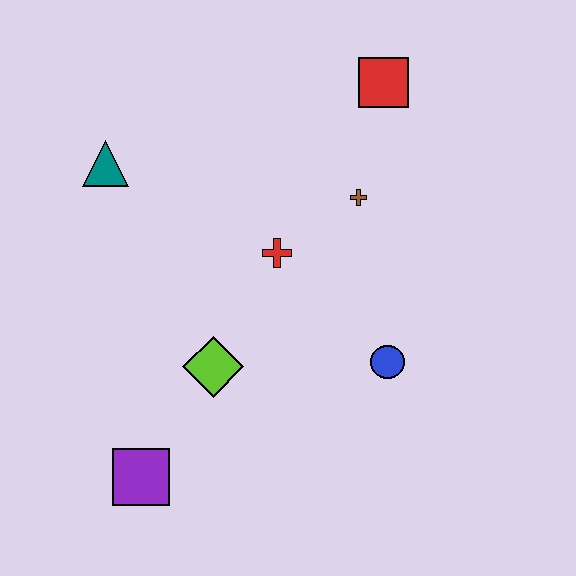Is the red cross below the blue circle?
No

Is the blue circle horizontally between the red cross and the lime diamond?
No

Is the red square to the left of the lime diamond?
No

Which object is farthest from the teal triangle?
The blue circle is farthest from the teal triangle.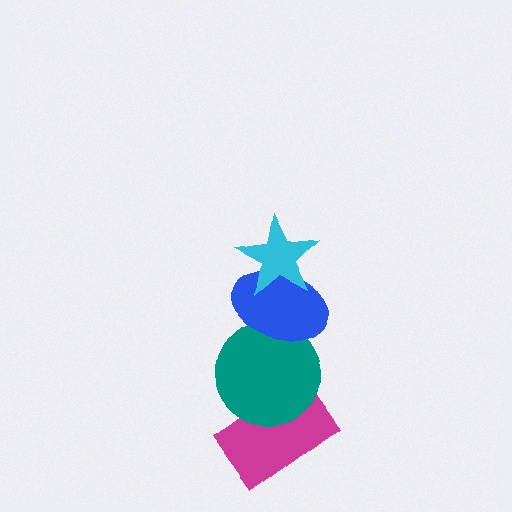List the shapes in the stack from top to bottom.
From top to bottom: the cyan star, the blue ellipse, the teal circle, the magenta rectangle.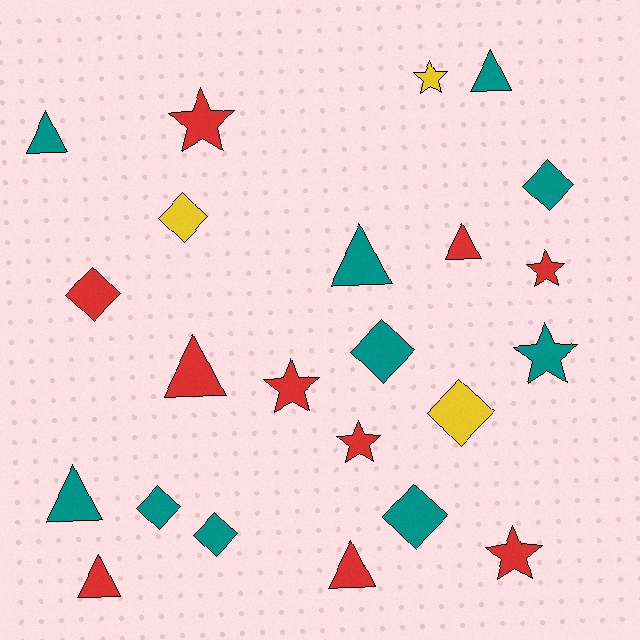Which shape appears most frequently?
Triangle, with 8 objects.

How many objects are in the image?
There are 23 objects.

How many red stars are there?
There are 5 red stars.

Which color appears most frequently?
Red, with 10 objects.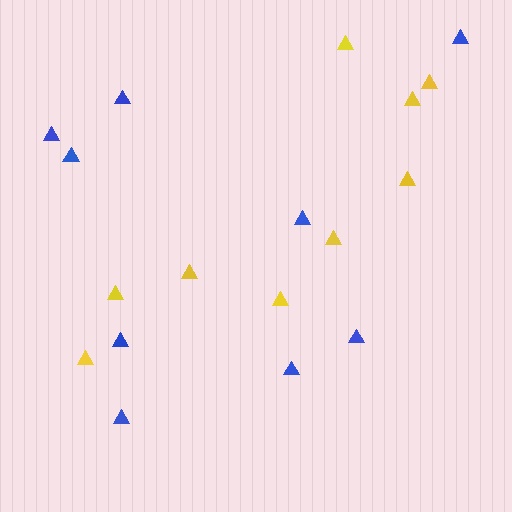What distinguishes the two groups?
There are 2 groups: one group of blue triangles (9) and one group of yellow triangles (9).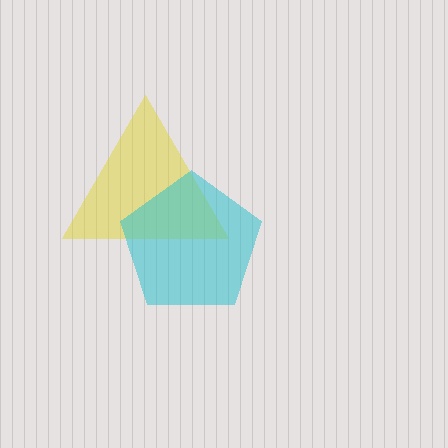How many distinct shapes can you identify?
There are 2 distinct shapes: a yellow triangle, a cyan pentagon.